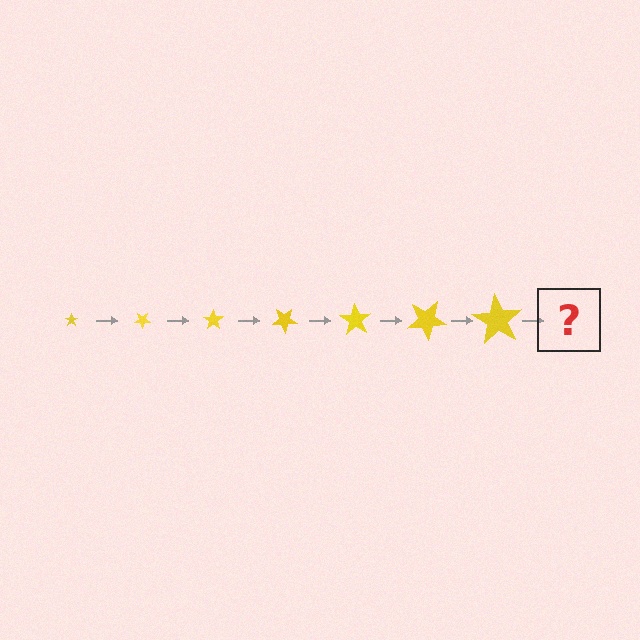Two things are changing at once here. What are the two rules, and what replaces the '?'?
The two rules are that the star grows larger each step and it rotates 35 degrees each step. The '?' should be a star, larger than the previous one and rotated 245 degrees from the start.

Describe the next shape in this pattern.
It should be a star, larger than the previous one and rotated 245 degrees from the start.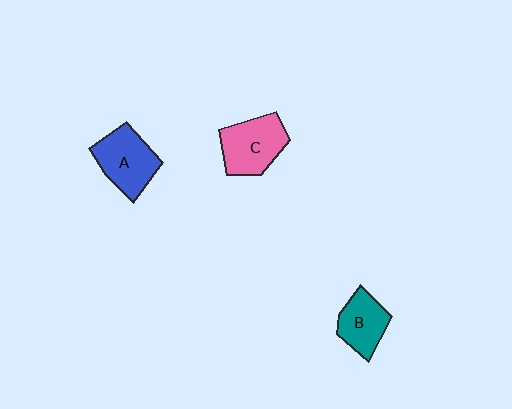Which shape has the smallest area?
Shape B (teal).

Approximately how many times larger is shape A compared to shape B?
Approximately 1.3 times.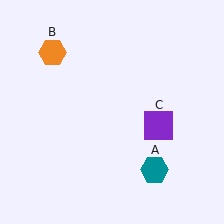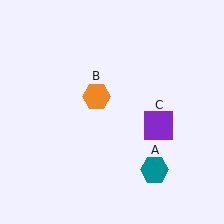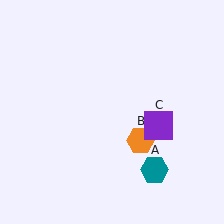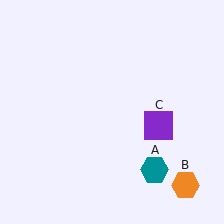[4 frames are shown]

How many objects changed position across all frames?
1 object changed position: orange hexagon (object B).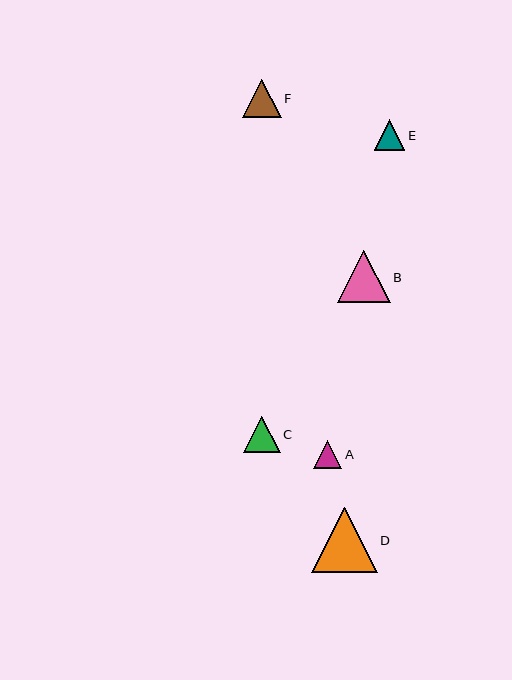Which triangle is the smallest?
Triangle A is the smallest with a size of approximately 28 pixels.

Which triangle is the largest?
Triangle D is the largest with a size of approximately 66 pixels.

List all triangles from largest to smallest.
From largest to smallest: D, B, F, C, E, A.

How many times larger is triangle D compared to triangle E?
Triangle D is approximately 2.2 times the size of triangle E.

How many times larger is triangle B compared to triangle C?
Triangle B is approximately 1.4 times the size of triangle C.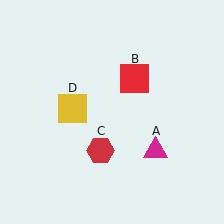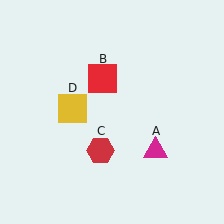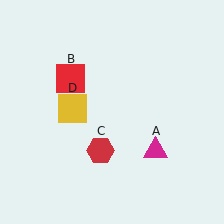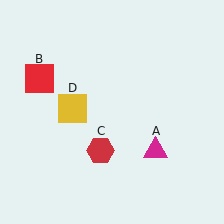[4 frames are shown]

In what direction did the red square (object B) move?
The red square (object B) moved left.